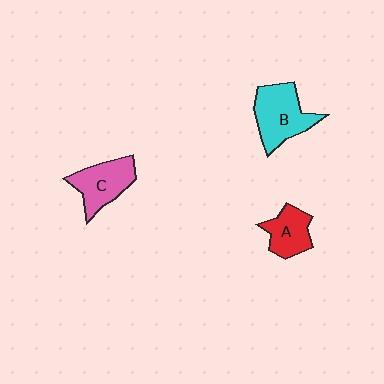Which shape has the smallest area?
Shape A (red).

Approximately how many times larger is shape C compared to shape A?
Approximately 1.3 times.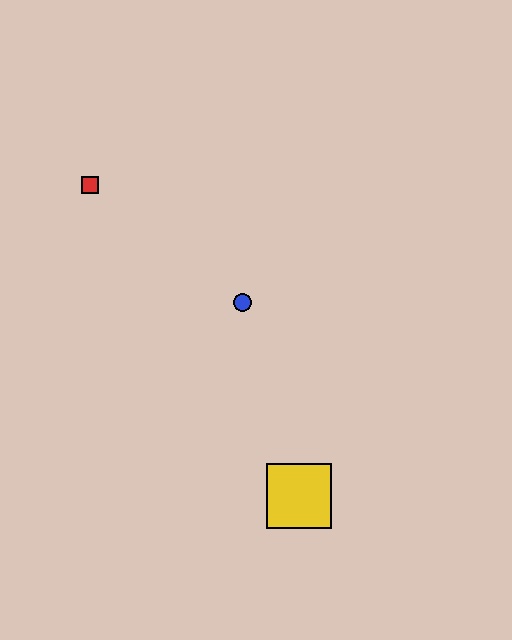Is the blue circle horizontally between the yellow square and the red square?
Yes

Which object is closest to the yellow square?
The blue circle is closest to the yellow square.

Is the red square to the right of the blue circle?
No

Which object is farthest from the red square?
The yellow square is farthest from the red square.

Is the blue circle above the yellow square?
Yes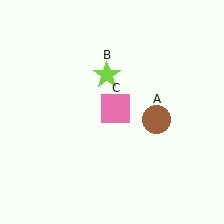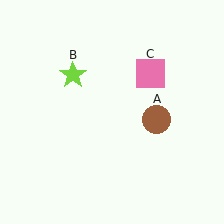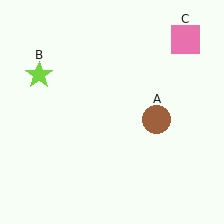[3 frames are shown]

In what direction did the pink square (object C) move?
The pink square (object C) moved up and to the right.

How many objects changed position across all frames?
2 objects changed position: lime star (object B), pink square (object C).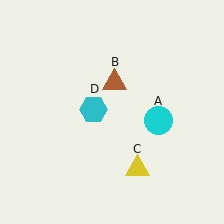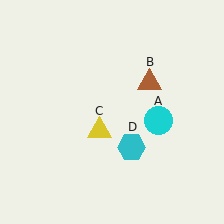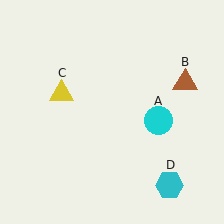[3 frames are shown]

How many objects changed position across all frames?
3 objects changed position: brown triangle (object B), yellow triangle (object C), cyan hexagon (object D).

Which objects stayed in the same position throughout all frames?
Cyan circle (object A) remained stationary.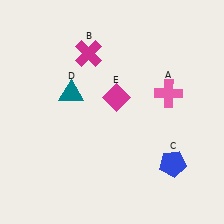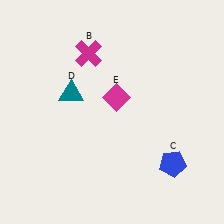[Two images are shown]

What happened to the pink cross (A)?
The pink cross (A) was removed in Image 2. It was in the top-right area of Image 1.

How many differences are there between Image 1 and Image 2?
There is 1 difference between the two images.